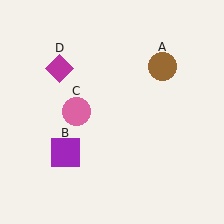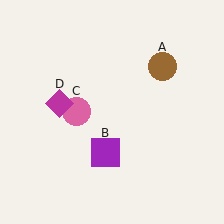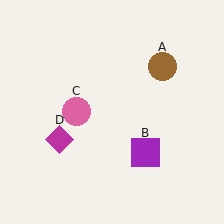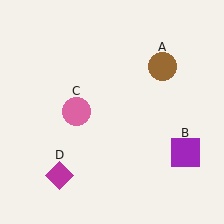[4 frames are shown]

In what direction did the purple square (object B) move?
The purple square (object B) moved right.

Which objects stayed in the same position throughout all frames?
Brown circle (object A) and pink circle (object C) remained stationary.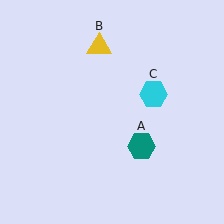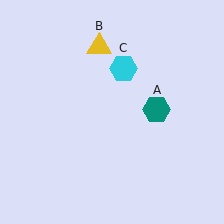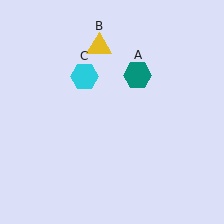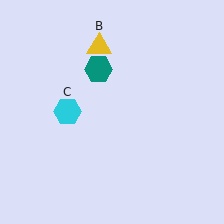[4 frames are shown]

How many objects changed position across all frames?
2 objects changed position: teal hexagon (object A), cyan hexagon (object C).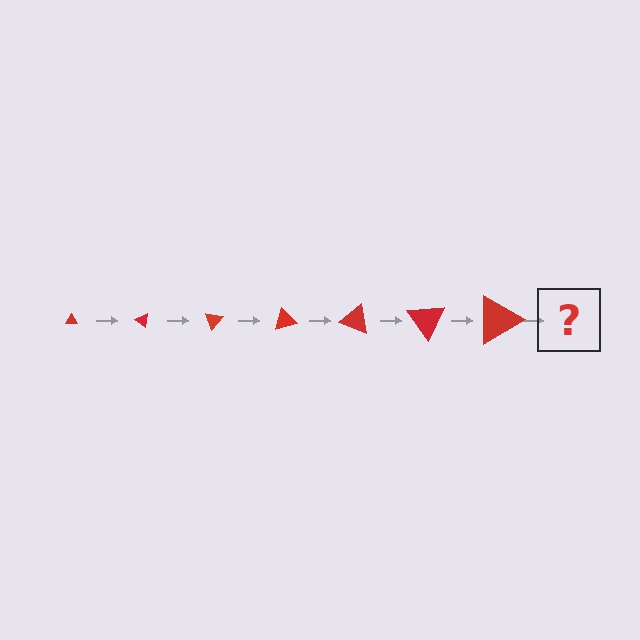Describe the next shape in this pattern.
It should be a triangle, larger than the previous one and rotated 245 degrees from the start.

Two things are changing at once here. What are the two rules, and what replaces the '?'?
The two rules are that the triangle grows larger each step and it rotates 35 degrees each step. The '?' should be a triangle, larger than the previous one and rotated 245 degrees from the start.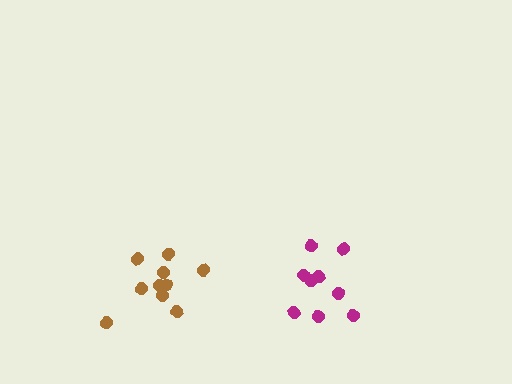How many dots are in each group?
Group 1: 9 dots, Group 2: 10 dots (19 total).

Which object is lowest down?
The brown cluster is bottommost.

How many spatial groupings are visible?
There are 2 spatial groupings.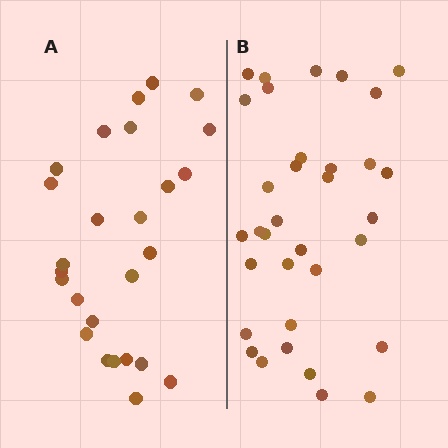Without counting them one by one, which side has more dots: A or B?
Region B (the right region) has more dots.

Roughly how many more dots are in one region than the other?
Region B has roughly 8 or so more dots than region A.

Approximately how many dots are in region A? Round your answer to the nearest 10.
About 30 dots. (The exact count is 26, which rounds to 30.)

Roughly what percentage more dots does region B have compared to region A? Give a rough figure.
About 30% more.